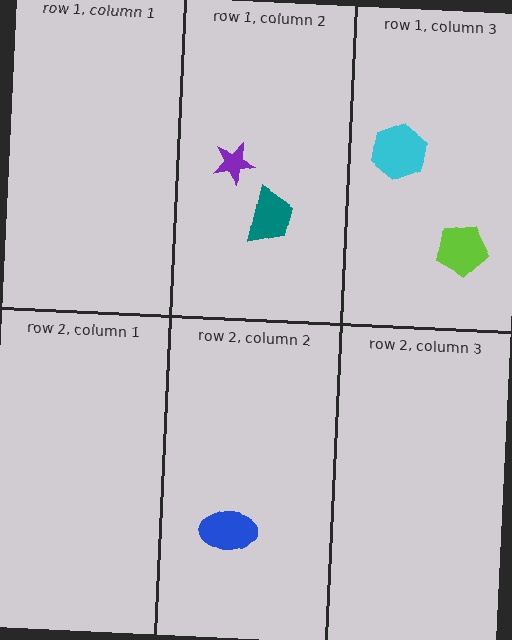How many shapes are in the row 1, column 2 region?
2.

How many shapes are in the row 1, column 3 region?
2.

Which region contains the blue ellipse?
The row 2, column 2 region.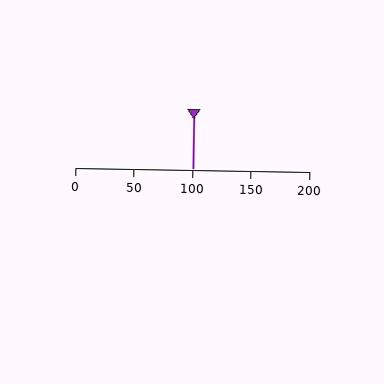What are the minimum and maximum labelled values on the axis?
The axis runs from 0 to 200.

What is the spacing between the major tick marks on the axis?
The major ticks are spaced 50 apart.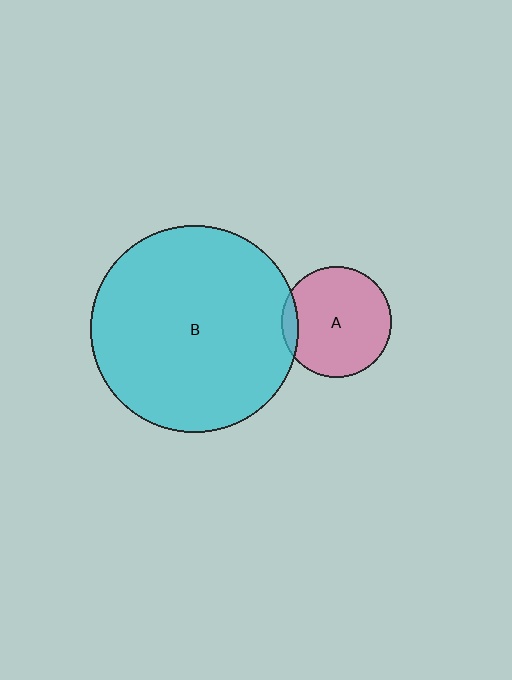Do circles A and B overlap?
Yes.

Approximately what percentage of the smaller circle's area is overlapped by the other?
Approximately 10%.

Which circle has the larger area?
Circle B (cyan).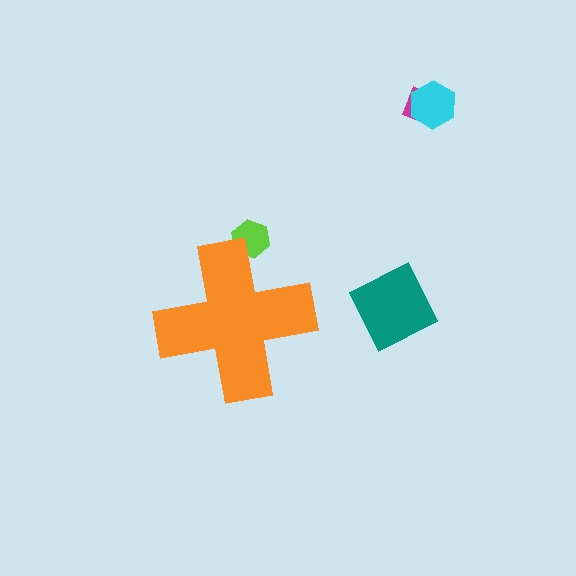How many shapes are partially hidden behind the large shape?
1 shape is partially hidden.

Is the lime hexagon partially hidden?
Yes, the lime hexagon is partially hidden behind the orange cross.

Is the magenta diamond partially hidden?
No, the magenta diamond is fully visible.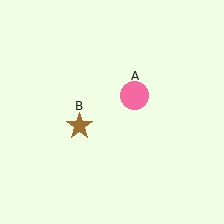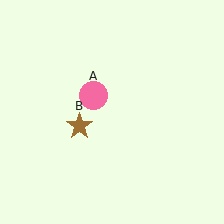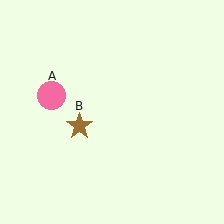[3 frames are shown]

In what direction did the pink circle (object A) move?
The pink circle (object A) moved left.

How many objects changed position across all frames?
1 object changed position: pink circle (object A).